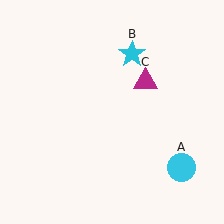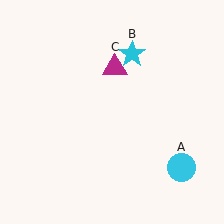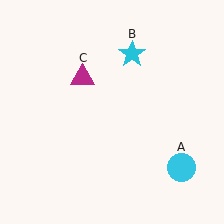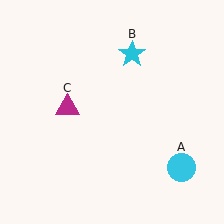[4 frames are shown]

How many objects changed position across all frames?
1 object changed position: magenta triangle (object C).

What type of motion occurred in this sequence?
The magenta triangle (object C) rotated counterclockwise around the center of the scene.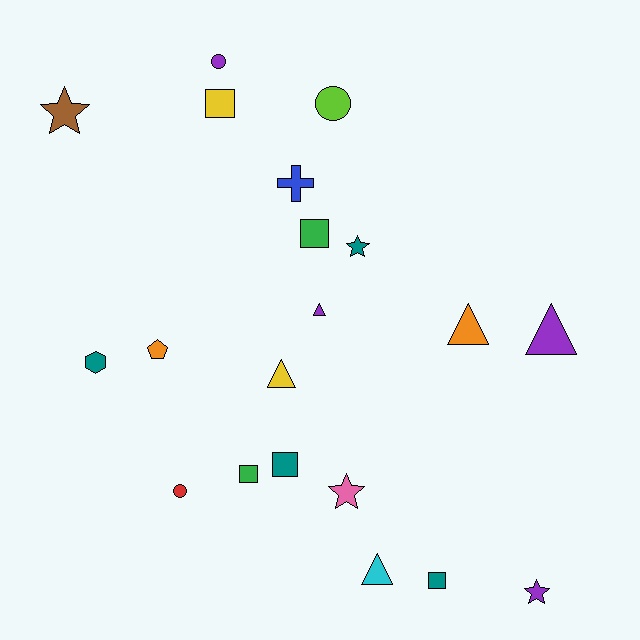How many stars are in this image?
There are 4 stars.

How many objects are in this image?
There are 20 objects.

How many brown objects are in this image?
There is 1 brown object.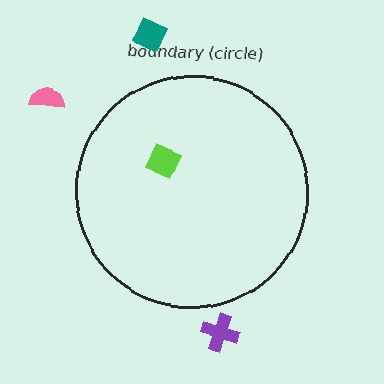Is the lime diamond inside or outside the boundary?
Inside.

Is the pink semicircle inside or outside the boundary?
Outside.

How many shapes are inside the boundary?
1 inside, 3 outside.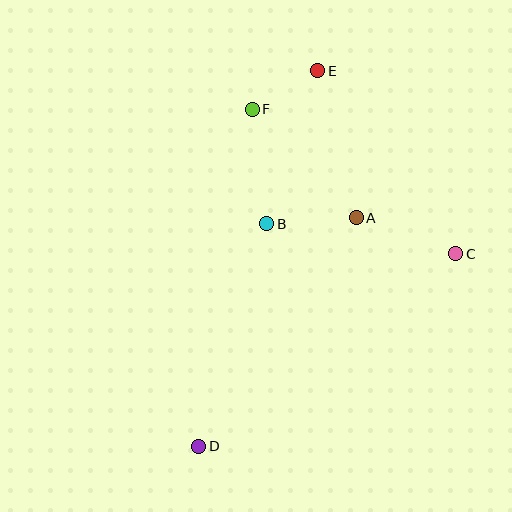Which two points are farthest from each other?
Points D and E are farthest from each other.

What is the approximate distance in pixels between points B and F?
The distance between B and F is approximately 115 pixels.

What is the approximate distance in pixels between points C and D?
The distance between C and D is approximately 321 pixels.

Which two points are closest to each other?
Points E and F are closest to each other.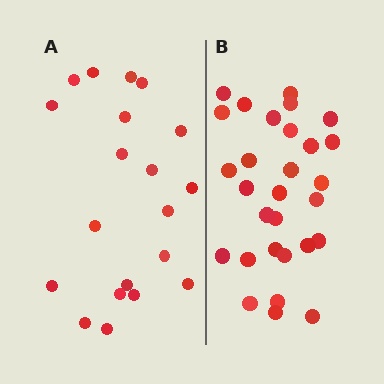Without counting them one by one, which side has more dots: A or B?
Region B (the right region) has more dots.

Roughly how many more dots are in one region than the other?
Region B has roughly 8 or so more dots than region A.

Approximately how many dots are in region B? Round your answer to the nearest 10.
About 30 dots. (The exact count is 29, which rounds to 30.)